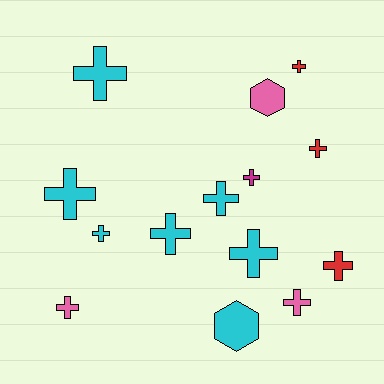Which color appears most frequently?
Cyan, with 7 objects.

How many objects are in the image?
There are 14 objects.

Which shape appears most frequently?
Cross, with 12 objects.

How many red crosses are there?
There are 3 red crosses.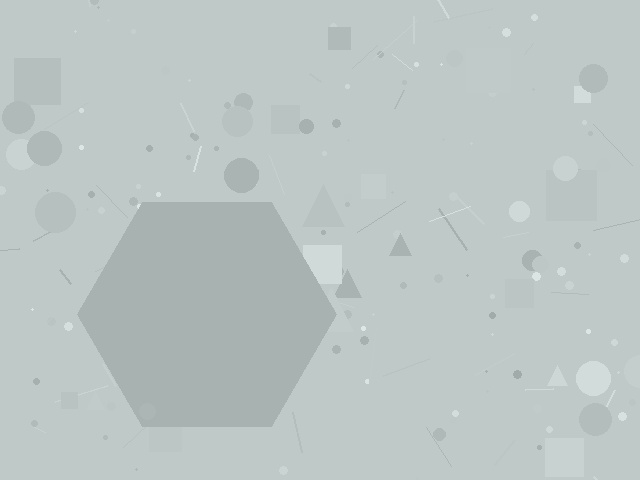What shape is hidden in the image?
A hexagon is hidden in the image.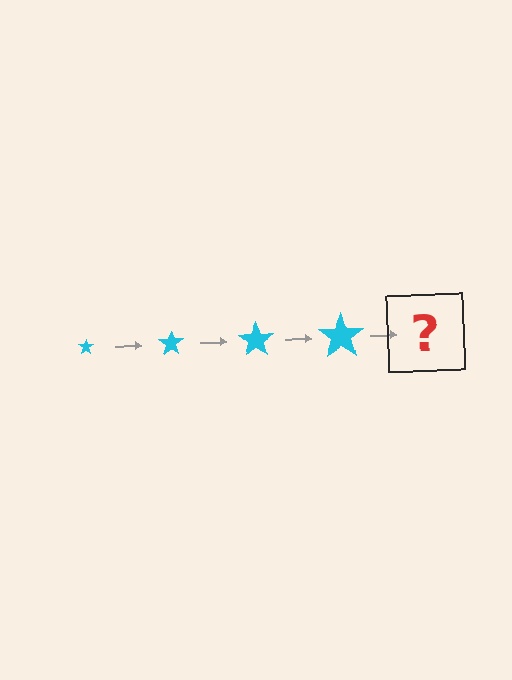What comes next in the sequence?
The next element should be a cyan star, larger than the previous one.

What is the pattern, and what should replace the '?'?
The pattern is that the star gets progressively larger each step. The '?' should be a cyan star, larger than the previous one.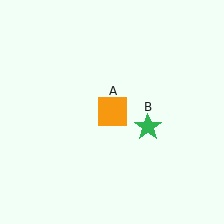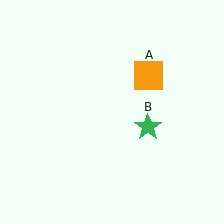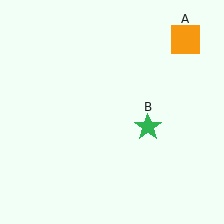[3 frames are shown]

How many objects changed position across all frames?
1 object changed position: orange square (object A).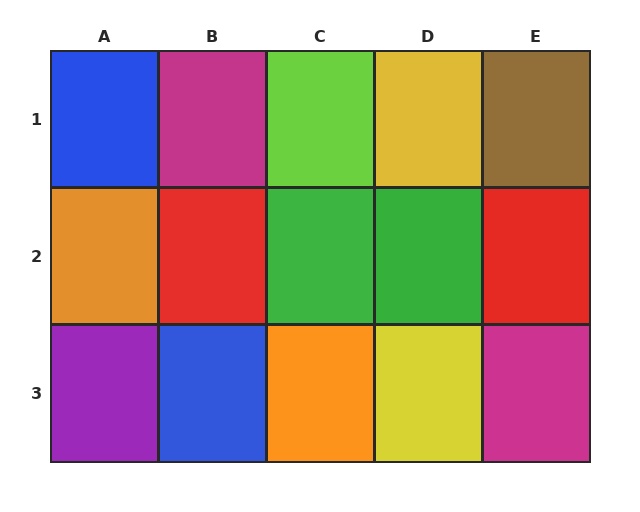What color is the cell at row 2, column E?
Red.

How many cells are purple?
1 cell is purple.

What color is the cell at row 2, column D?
Green.